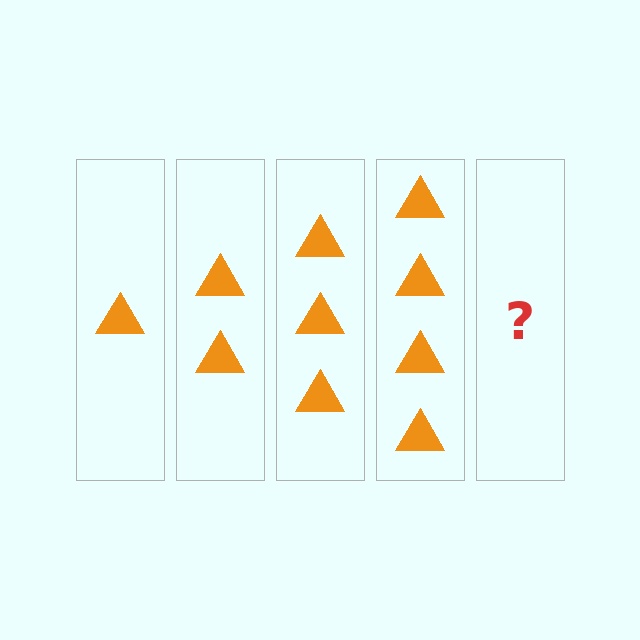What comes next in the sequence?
The next element should be 5 triangles.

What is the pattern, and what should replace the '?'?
The pattern is that each step adds one more triangle. The '?' should be 5 triangles.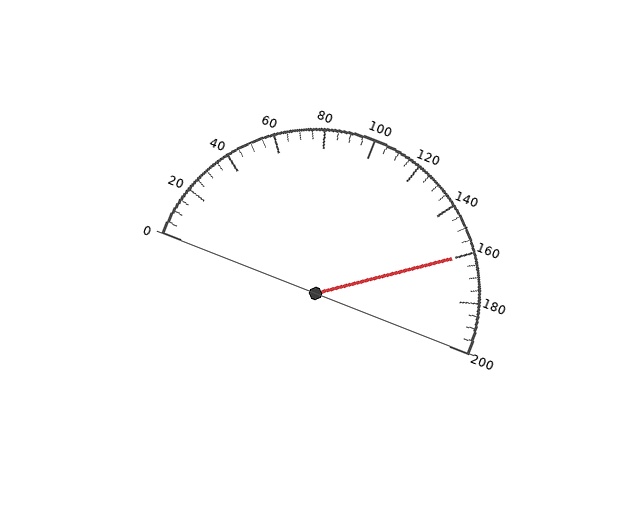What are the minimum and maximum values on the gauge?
The gauge ranges from 0 to 200.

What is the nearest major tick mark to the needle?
The nearest major tick mark is 160.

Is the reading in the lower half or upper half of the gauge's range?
The reading is in the upper half of the range (0 to 200).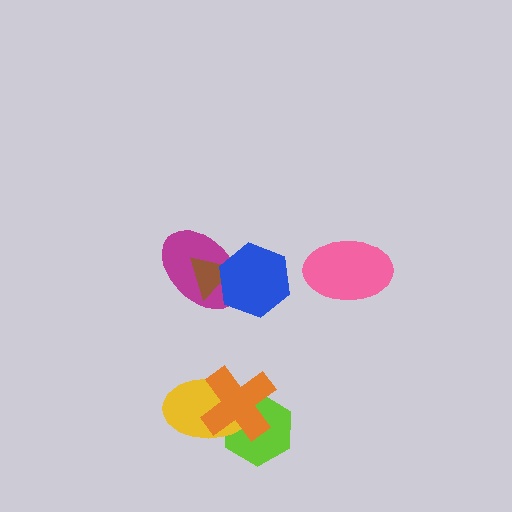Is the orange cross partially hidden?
No, no other shape covers it.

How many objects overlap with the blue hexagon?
2 objects overlap with the blue hexagon.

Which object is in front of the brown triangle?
The blue hexagon is in front of the brown triangle.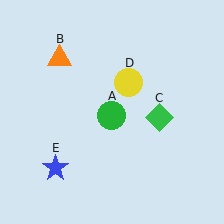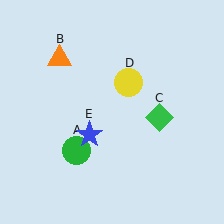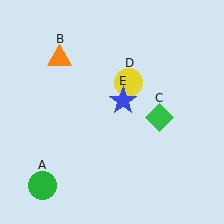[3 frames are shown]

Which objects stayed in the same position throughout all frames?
Orange triangle (object B) and green diamond (object C) and yellow circle (object D) remained stationary.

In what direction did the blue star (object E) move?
The blue star (object E) moved up and to the right.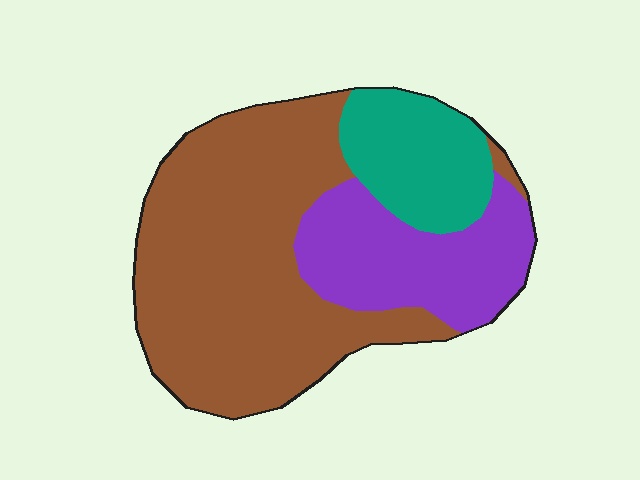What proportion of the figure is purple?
Purple covers around 25% of the figure.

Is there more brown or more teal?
Brown.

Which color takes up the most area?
Brown, at roughly 60%.